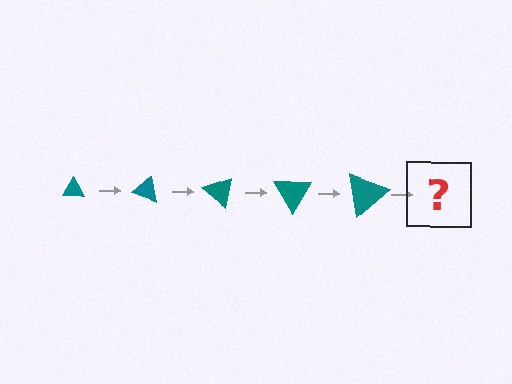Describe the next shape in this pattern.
It should be a triangle, larger than the previous one and rotated 100 degrees from the start.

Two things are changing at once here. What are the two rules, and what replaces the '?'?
The two rules are that the triangle grows larger each step and it rotates 20 degrees each step. The '?' should be a triangle, larger than the previous one and rotated 100 degrees from the start.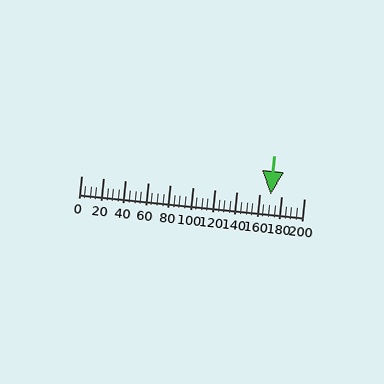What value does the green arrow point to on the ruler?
The green arrow points to approximately 170.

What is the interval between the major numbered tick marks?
The major tick marks are spaced 20 units apart.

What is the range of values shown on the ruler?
The ruler shows values from 0 to 200.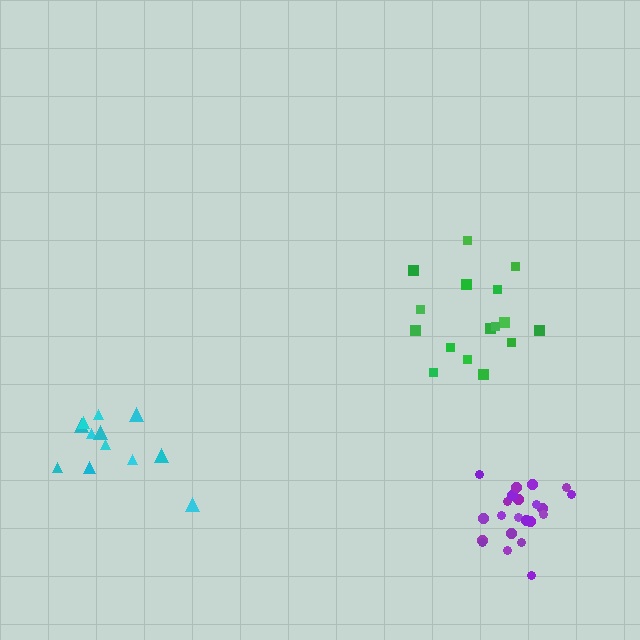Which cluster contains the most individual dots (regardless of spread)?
Purple (22).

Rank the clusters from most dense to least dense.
purple, cyan, green.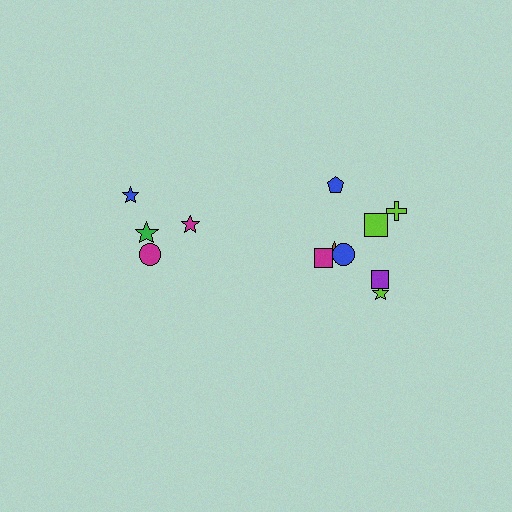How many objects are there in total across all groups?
There are 12 objects.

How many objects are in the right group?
There are 8 objects.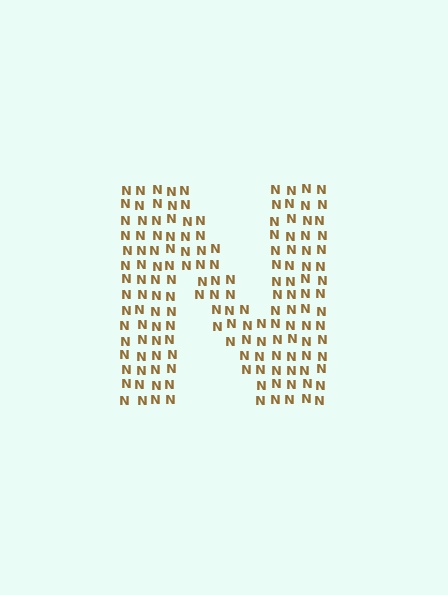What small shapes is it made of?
It is made of small letter N's.